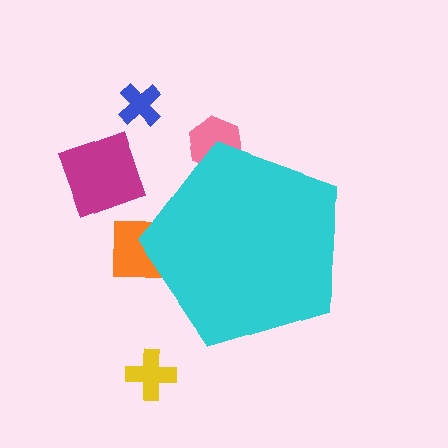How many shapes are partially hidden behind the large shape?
2 shapes are partially hidden.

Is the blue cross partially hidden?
No, the blue cross is fully visible.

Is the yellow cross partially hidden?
No, the yellow cross is fully visible.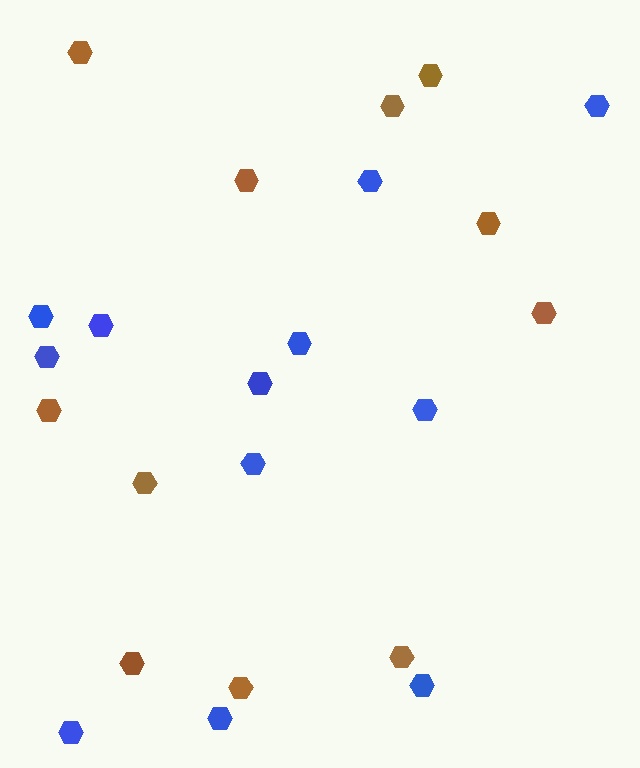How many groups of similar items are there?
There are 2 groups: one group of brown hexagons (11) and one group of blue hexagons (12).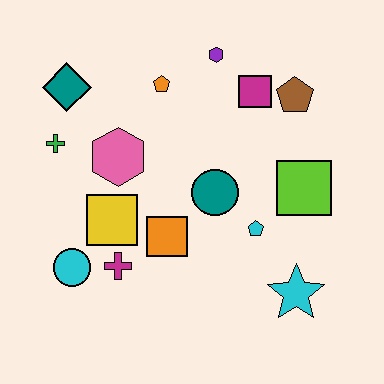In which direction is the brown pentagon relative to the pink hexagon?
The brown pentagon is to the right of the pink hexagon.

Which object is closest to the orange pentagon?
The purple hexagon is closest to the orange pentagon.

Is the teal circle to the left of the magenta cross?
No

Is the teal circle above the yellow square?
Yes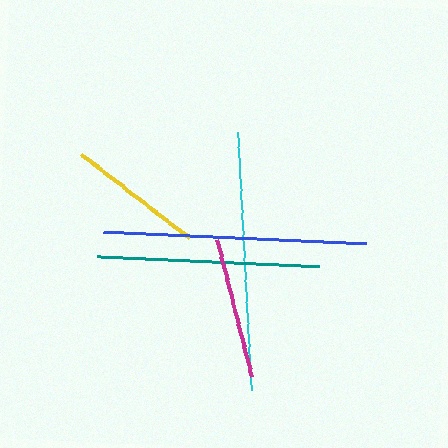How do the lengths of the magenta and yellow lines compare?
The magenta and yellow lines are approximately the same length.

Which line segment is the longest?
The blue line is the longest at approximately 263 pixels.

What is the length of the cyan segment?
The cyan segment is approximately 259 pixels long.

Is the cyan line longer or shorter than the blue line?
The blue line is longer than the cyan line.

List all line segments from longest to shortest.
From longest to shortest: blue, cyan, teal, magenta, yellow.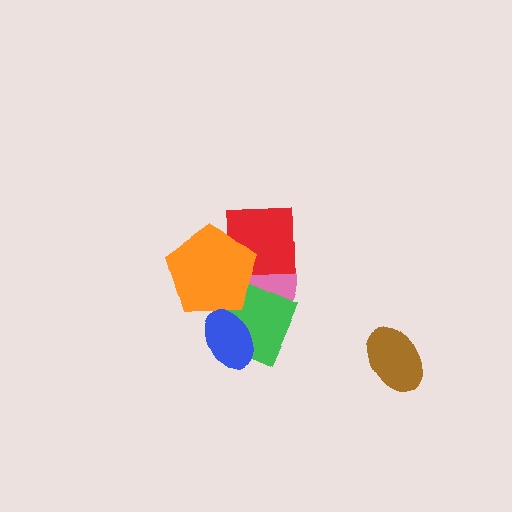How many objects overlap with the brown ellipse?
0 objects overlap with the brown ellipse.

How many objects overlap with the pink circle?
4 objects overlap with the pink circle.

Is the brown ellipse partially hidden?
No, no other shape covers it.